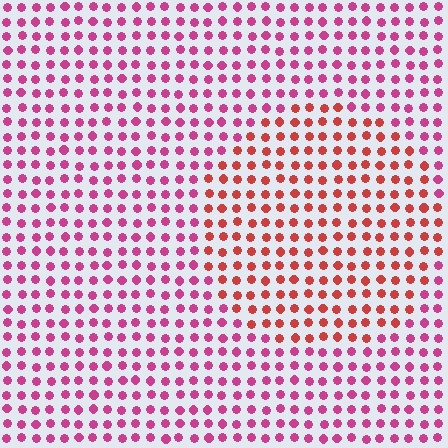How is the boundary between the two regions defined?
The boundary is defined purely by a slight shift in hue (about 35 degrees). Spacing, size, and orientation are identical on both sides.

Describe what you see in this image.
The image is filled with small magenta elements in a uniform arrangement. A circle-shaped region is visible where the elements are tinted to a slightly different hue, forming a subtle color boundary.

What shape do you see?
I see a circle.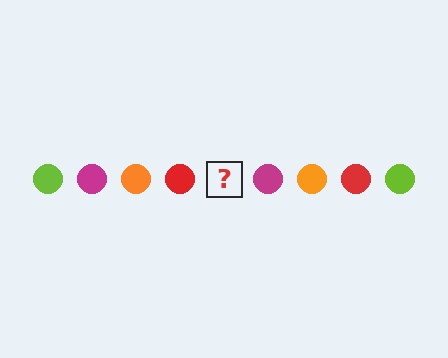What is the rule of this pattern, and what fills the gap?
The rule is that the pattern cycles through lime, magenta, orange, red circles. The gap should be filled with a lime circle.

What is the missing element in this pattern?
The missing element is a lime circle.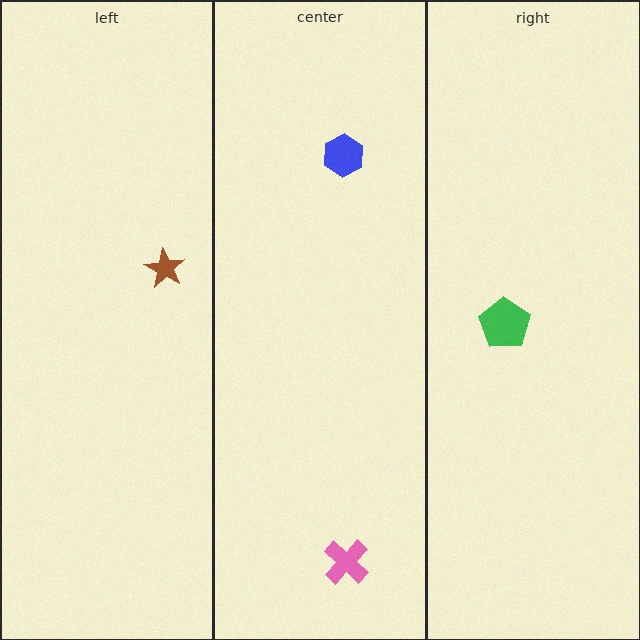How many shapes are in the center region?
2.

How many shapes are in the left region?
1.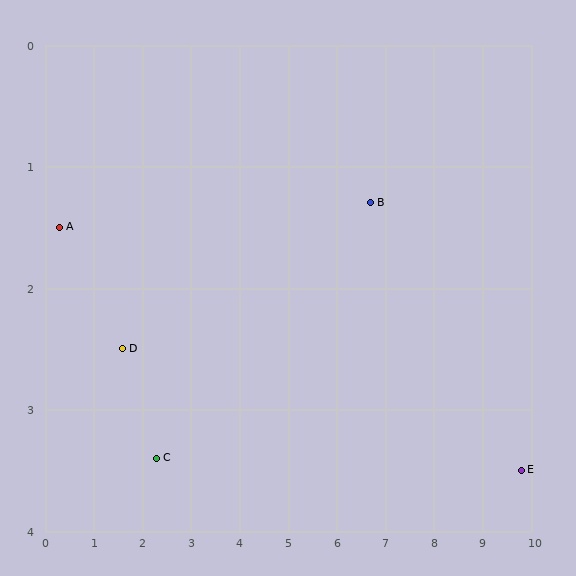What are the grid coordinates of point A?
Point A is at approximately (0.3, 1.5).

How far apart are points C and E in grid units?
Points C and E are about 7.5 grid units apart.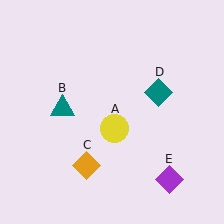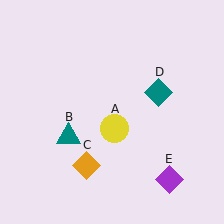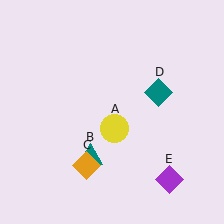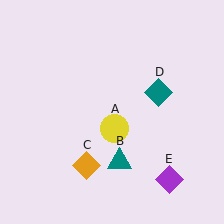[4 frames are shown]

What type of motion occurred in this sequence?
The teal triangle (object B) rotated counterclockwise around the center of the scene.